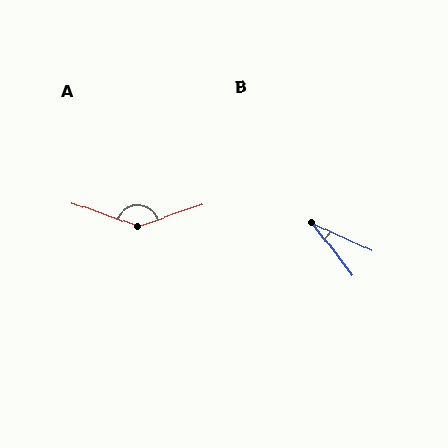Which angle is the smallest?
B, at approximately 27 degrees.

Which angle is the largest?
A, at approximately 141 degrees.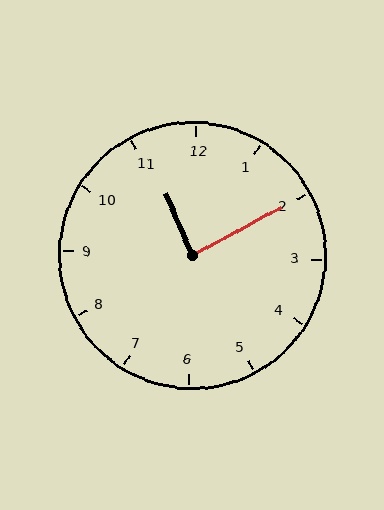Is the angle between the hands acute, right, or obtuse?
It is right.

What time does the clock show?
11:10.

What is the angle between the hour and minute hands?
Approximately 85 degrees.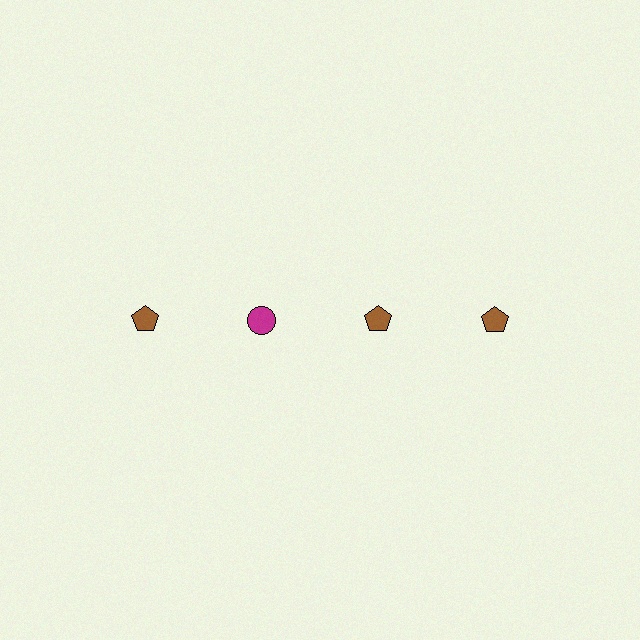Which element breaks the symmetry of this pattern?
The magenta circle in the top row, second from left column breaks the symmetry. All other shapes are brown pentagons.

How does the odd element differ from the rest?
It differs in both color (magenta instead of brown) and shape (circle instead of pentagon).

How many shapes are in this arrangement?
There are 4 shapes arranged in a grid pattern.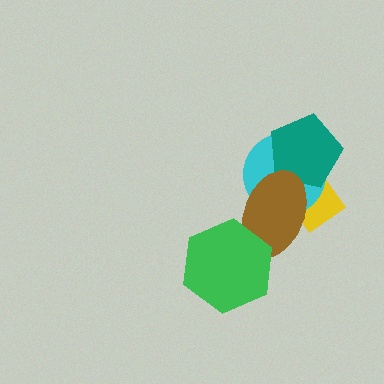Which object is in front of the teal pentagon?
The brown ellipse is in front of the teal pentagon.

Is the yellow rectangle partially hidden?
Yes, it is partially covered by another shape.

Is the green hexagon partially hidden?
No, no other shape covers it.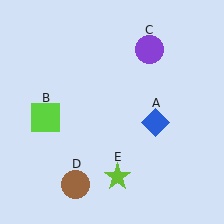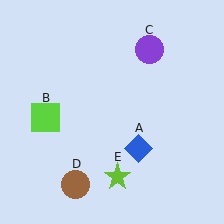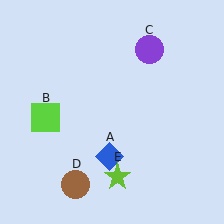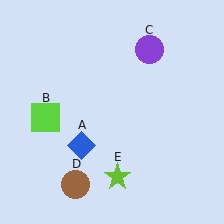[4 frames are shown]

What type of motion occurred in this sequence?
The blue diamond (object A) rotated clockwise around the center of the scene.